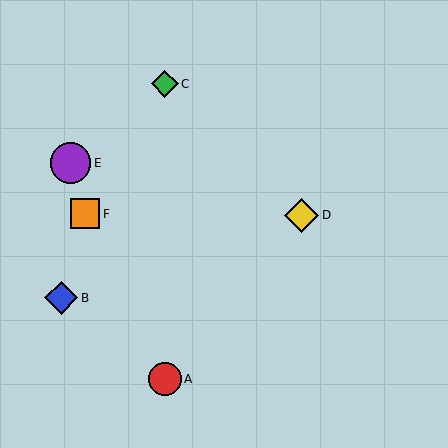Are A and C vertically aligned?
Yes, both are at x≈165.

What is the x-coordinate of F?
Object F is at x≈85.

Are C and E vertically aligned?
No, C is at x≈165 and E is at x≈71.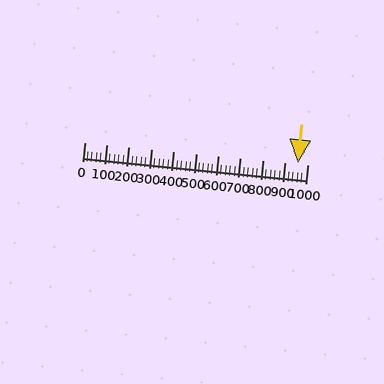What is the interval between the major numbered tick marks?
The major tick marks are spaced 100 units apart.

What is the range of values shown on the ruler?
The ruler shows values from 0 to 1000.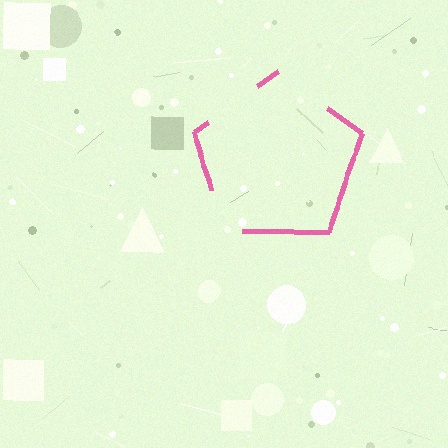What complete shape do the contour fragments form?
The contour fragments form a pentagon.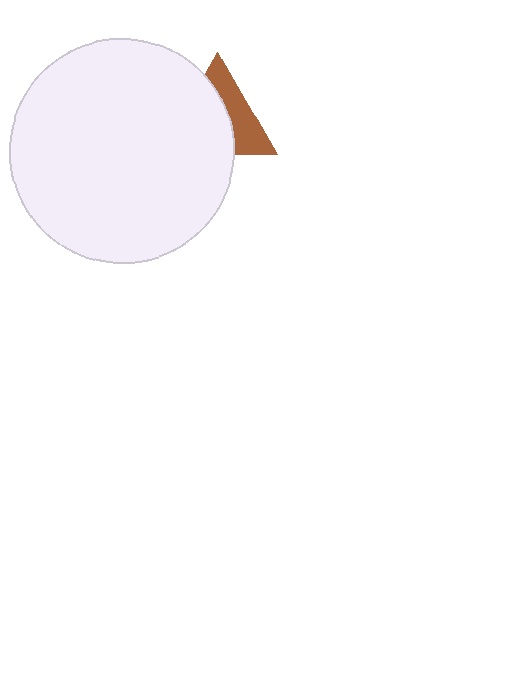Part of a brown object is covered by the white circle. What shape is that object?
It is a triangle.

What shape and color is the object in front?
The object in front is a white circle.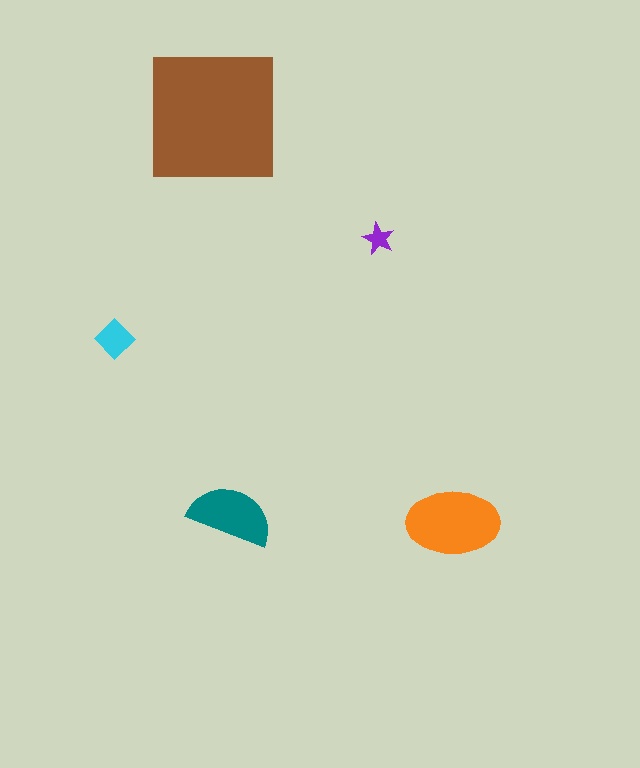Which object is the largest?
The brown square.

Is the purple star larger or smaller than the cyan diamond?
Smaller.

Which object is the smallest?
The purple star.